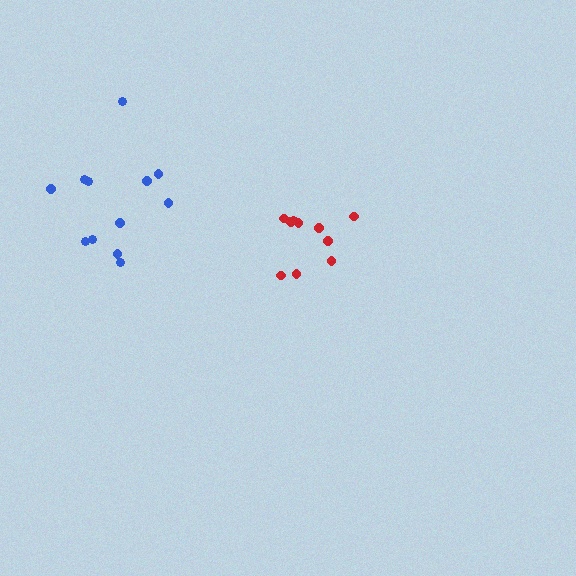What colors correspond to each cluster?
The clusters are colored: red, blue.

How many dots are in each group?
Group 1: 10 dots, Group 2: 12 dots (22 total).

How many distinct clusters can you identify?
There are 2 distinct clusters.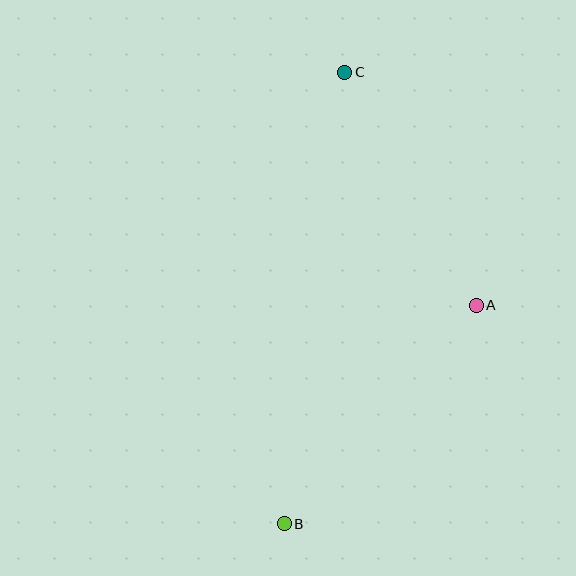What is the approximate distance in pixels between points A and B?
The distance between A and B is approximately 291 pixels.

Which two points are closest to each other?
Points A and C are closest to each other.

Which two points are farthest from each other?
Points B and C are farthest from each other.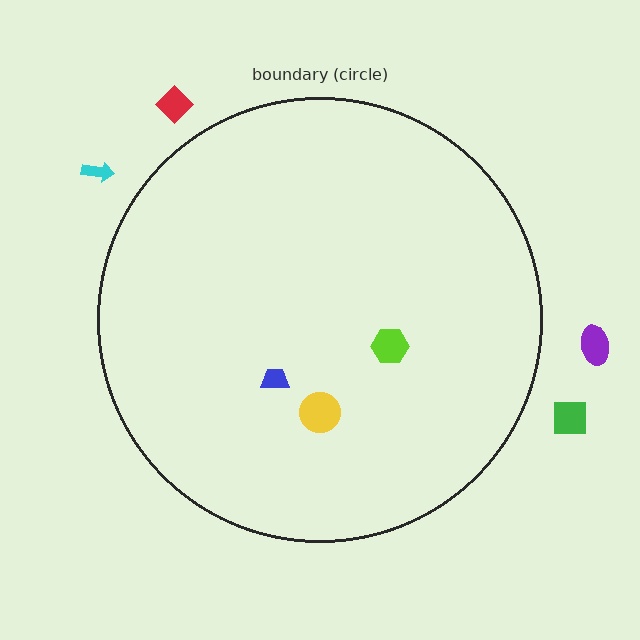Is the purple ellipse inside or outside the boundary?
Outside.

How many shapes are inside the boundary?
3 inside, 4 outside.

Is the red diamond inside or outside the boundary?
Outside.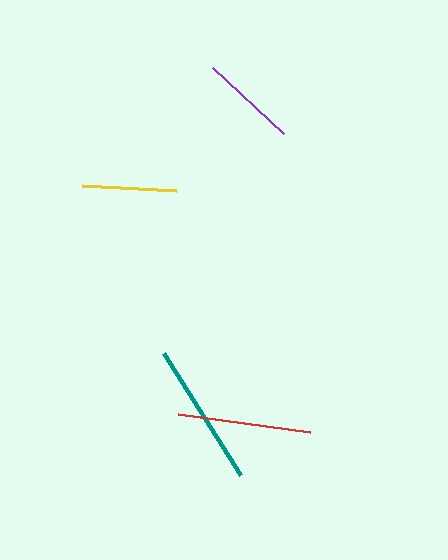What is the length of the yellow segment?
The yellow segment is approximately 94 pixels long.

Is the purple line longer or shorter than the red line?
The red line is longer than the purple line.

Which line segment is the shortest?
The yellow line is the shortest at approximately 94 pixels.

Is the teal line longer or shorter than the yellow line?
The teal line is longer than the yellow line.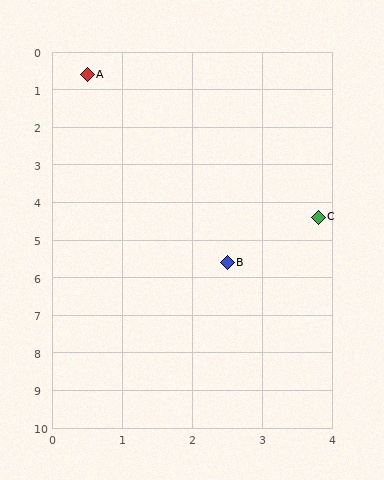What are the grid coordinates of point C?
Point C is at approximately (3.8, 4.4).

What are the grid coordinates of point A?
Point A is at approximately (0.5, 0.6).